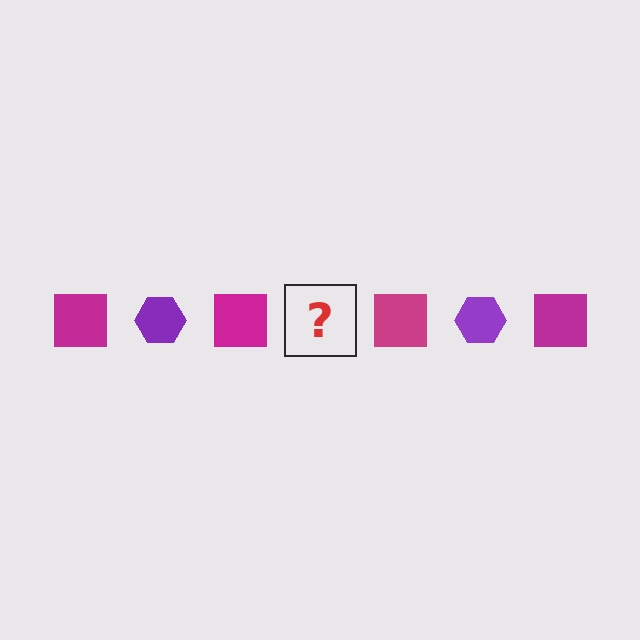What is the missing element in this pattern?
The missing element is a purple hexagon.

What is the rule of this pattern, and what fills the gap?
The rule is that the pattern alternates between magenta square and purple hexagon. The gap should be filled with a purple hexagon.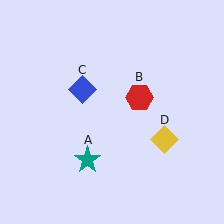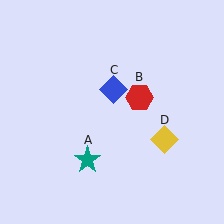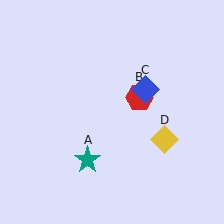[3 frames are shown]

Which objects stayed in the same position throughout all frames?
Teal star (object A) and red hexagon (object B) and yellow diamond (object D) remained stationary.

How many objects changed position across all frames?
1 object changed position: blue diamond (object C).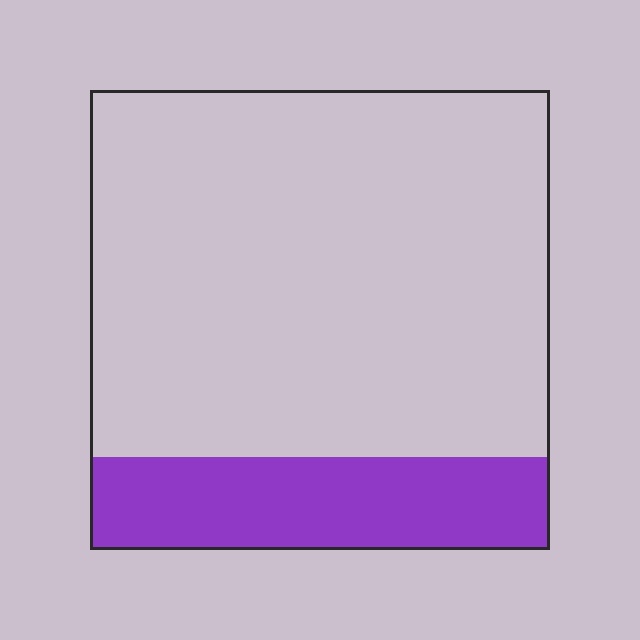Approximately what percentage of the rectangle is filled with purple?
Approximately 20%.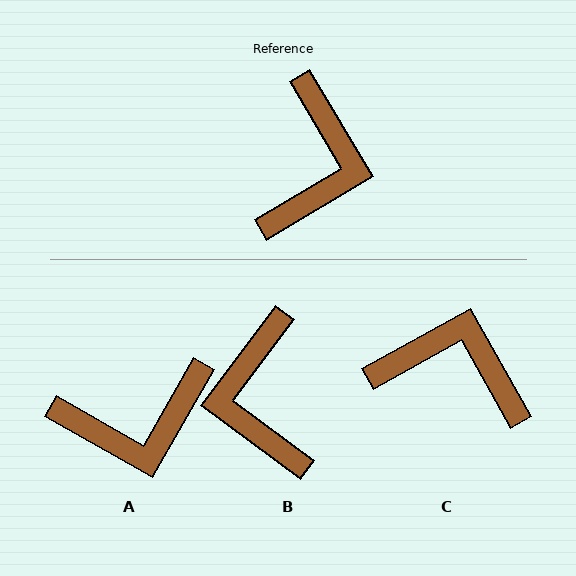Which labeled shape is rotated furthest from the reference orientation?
B, about 157 degrees away.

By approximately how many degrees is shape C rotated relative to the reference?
Approximately 88 degrees counter-clockwise.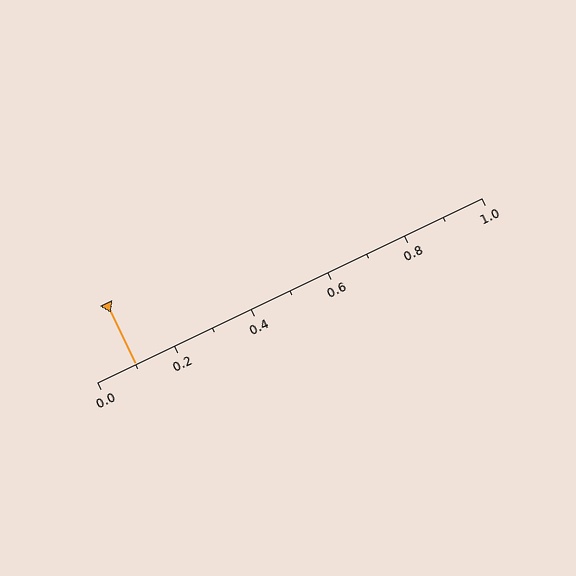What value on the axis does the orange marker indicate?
The marker indicates approximately 0.1.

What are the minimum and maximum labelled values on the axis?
The axis runs from 0.0 to 1.0.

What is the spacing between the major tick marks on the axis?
The major ticks are spaced 0.2 apart.